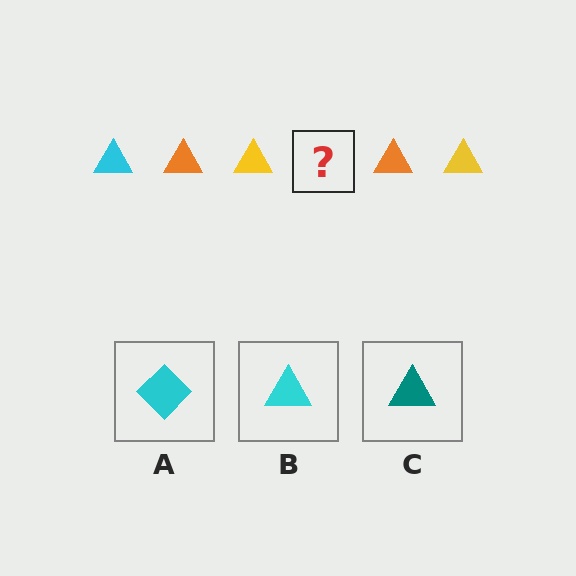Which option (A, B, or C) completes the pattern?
B.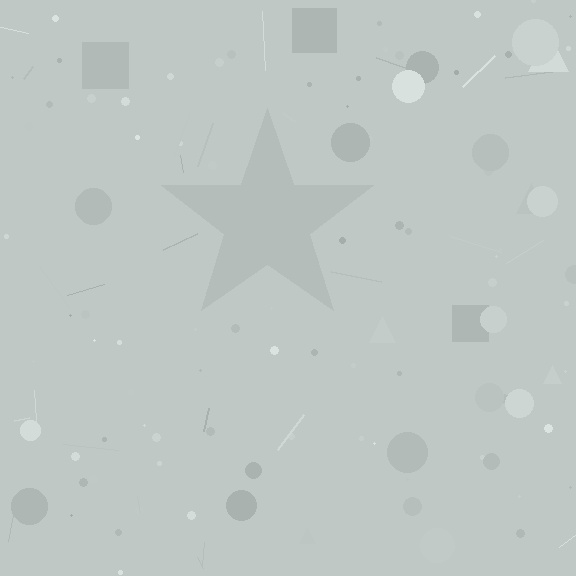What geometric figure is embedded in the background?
A star is embedded in the background.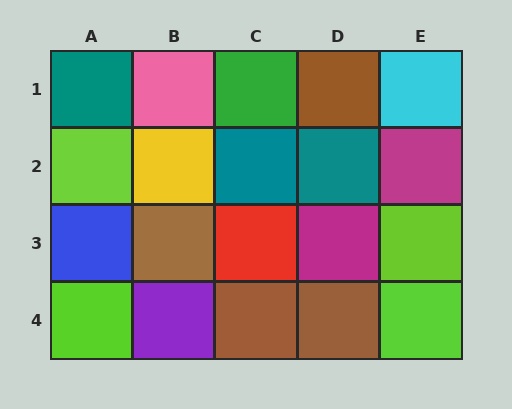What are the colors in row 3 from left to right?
Blue, brown, red, magenta, lime.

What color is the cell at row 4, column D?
Brown.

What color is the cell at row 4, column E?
Lime.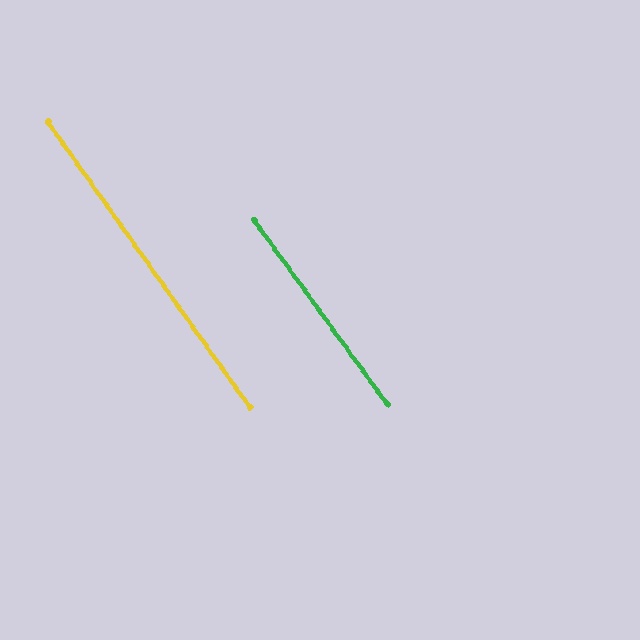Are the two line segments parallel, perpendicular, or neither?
Parallel — their directions differ by only 0.3°.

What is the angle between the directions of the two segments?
Approximately 0 degrees.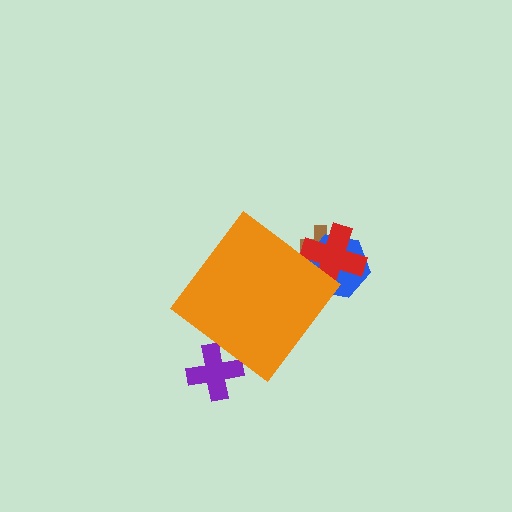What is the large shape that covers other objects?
An orange diamond.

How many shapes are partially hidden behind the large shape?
4 shapes are partially hidden.